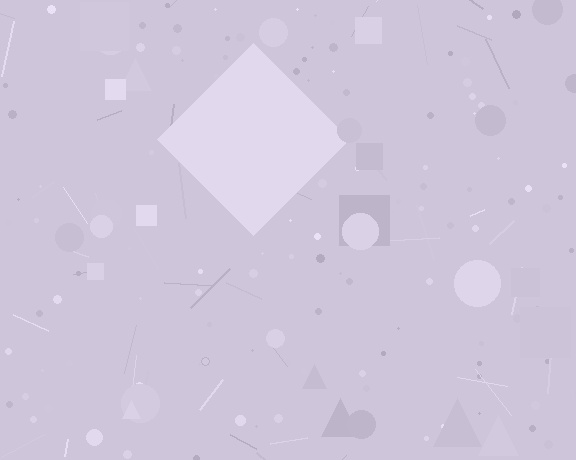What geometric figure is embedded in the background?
A diamond is embedded in the background.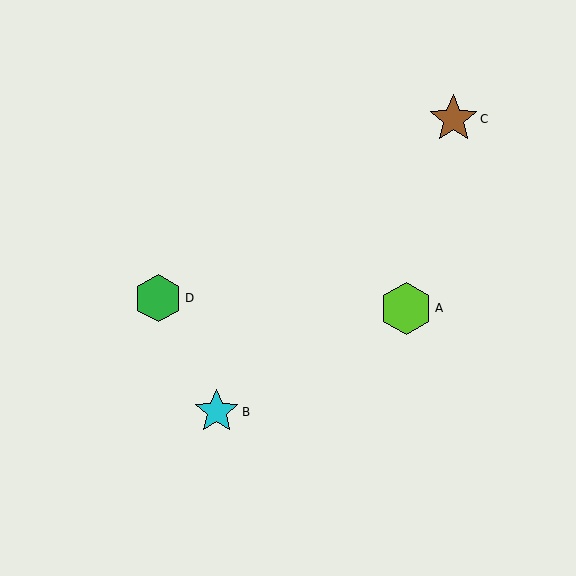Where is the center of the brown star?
The center of the brown star is at (453, 119).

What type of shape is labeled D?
Shape D is a green hexagon.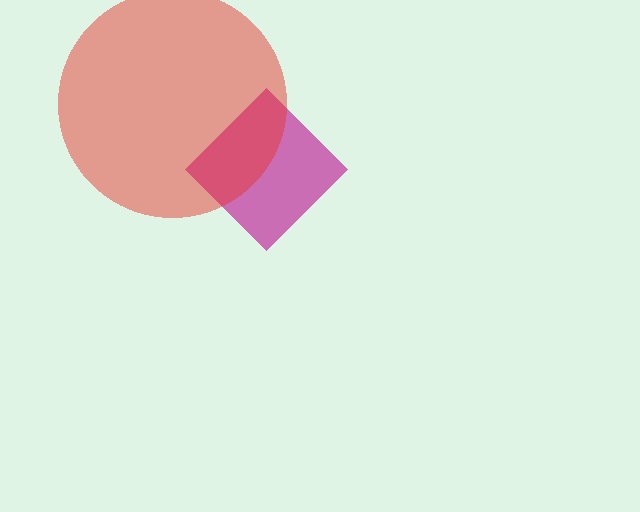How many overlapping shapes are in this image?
There are 2 overlapping shapes in the image.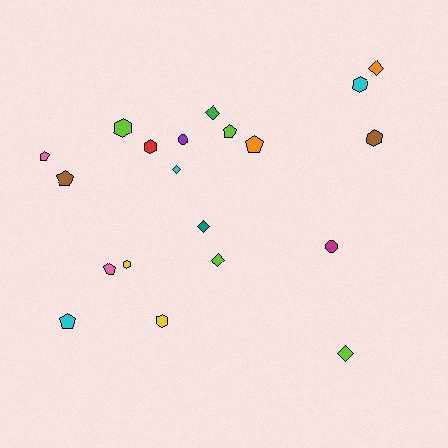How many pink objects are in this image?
There are 2 pink objects.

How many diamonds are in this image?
There are 6 diamonds.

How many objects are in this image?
There are 20 objects.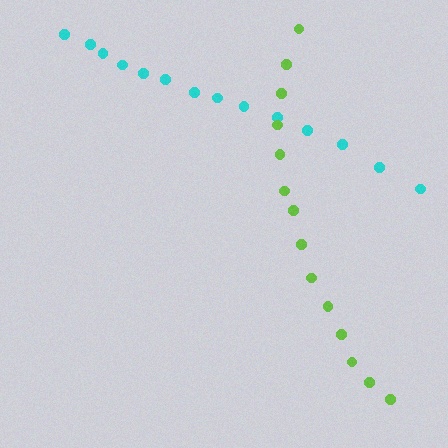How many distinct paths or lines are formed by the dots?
There are 2 distinct paths.